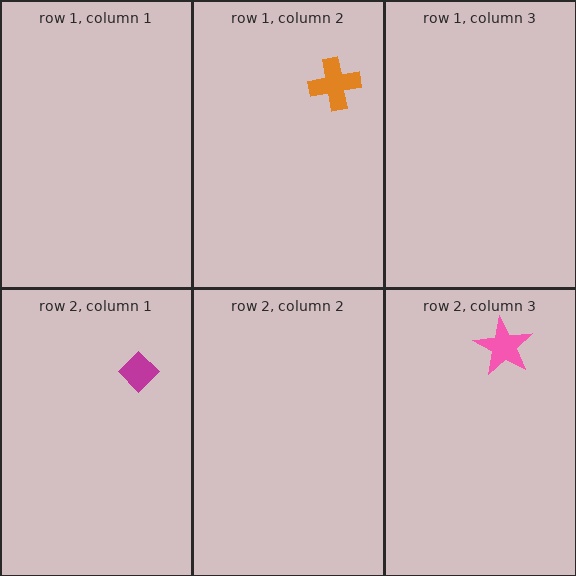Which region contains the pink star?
The row 2, column 3 region.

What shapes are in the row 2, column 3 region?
The pink star.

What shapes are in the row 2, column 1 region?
The magenta diamond.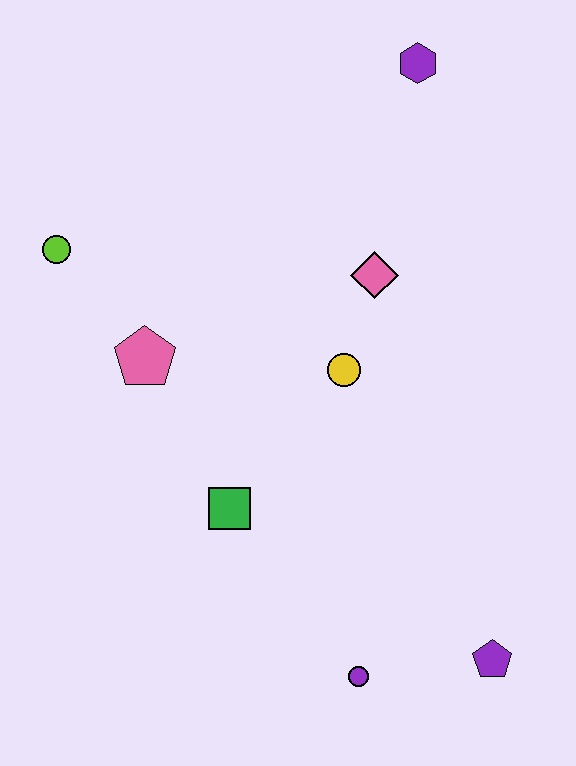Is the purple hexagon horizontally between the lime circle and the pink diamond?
No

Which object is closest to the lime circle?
The pink pentagon is closest to the lime circle.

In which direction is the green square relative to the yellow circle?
The green square is below the yellow circle.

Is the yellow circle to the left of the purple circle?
Yes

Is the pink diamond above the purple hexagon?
No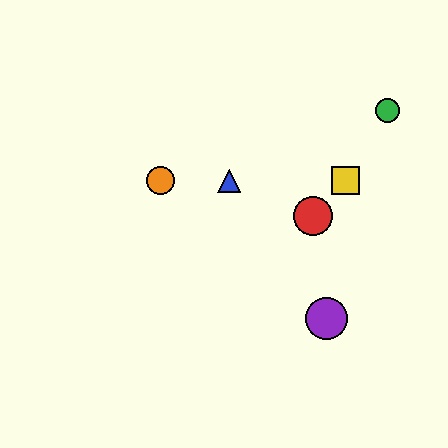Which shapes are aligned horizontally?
The blue triangle, the yellow square, the orange circle are aligned horizontally.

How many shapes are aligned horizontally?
3 shapes (the blue triangle, the yellow square, the orange circle) are aligned horizontally.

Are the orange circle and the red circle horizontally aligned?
No, the orange circle is at y≈181 and the red circle is at y≈216.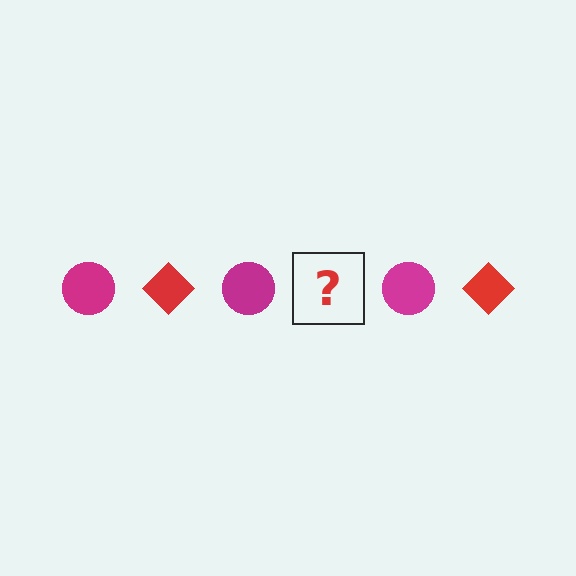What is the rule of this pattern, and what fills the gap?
The rule is that the pattern alternates between magenta circle and red diamond. The gap should be filled with a red diamond.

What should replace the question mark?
The question mark should be replaced with a red diamond.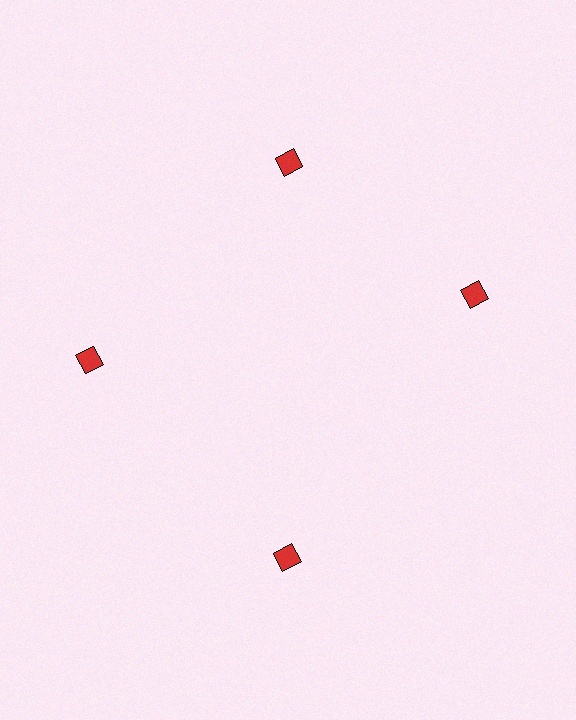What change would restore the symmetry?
The symmetry would be restored by rotating it back into even spacing with its neighbors so that all 4 squares sit at equal angles and equal distance from the center.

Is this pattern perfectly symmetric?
No. The 4 red squares are arranged in a ring, but one element near the 3 o'clock position is rotated out of alignment along the ring, breaking the 4-fold rotational symmetry.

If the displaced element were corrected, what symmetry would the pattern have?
It would have 4-fold rotational symmetry — the pattern would map onto itself every 90 degrees.